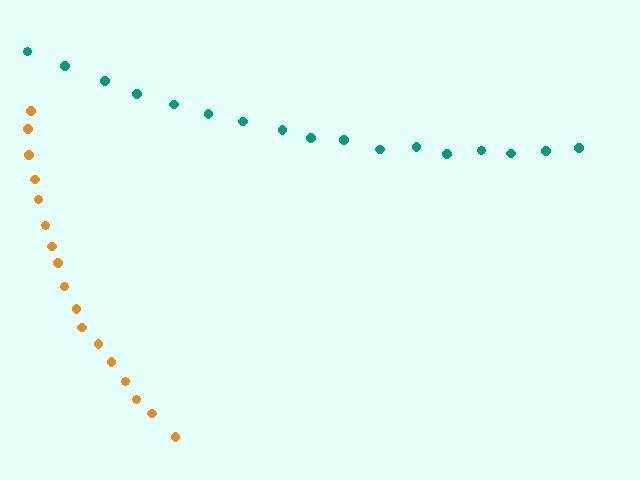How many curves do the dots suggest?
There are 2 distinct paths.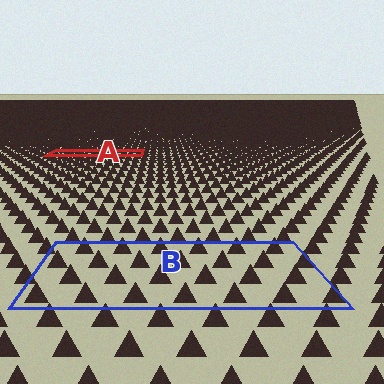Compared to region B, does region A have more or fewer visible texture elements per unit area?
Region A has more texture elements per unit area — they are packed more densely because it is farther away.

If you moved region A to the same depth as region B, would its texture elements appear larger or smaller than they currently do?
They would appear larger. At a closer depth, the same texture elements are projected at a bigger on-screen size.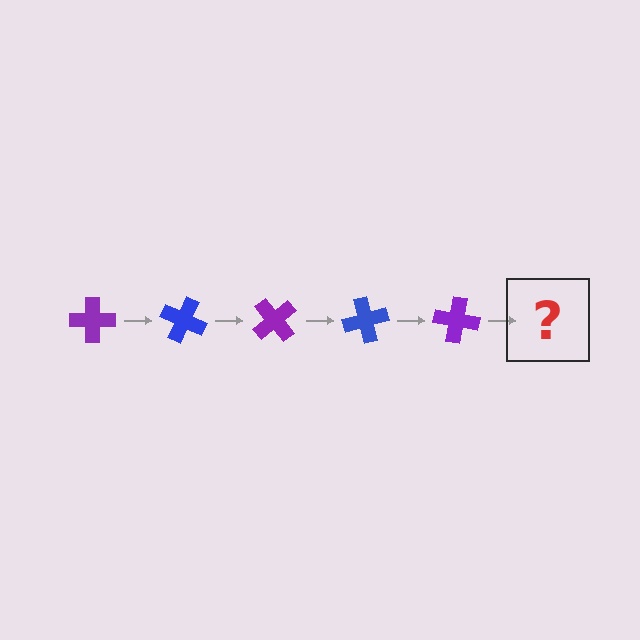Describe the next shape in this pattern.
It should be a blue cross, rotated 125 degrees from the start.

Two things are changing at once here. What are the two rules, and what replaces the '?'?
The two rules are that it rotates 25 degrees each step and the color cycles through purple and blue. The '?' should be a blue cross, rotated 125 degrees from the start.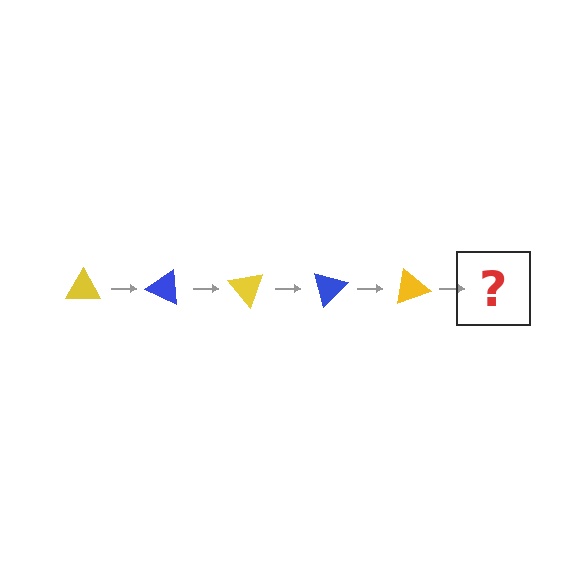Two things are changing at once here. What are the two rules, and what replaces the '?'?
The two rules are that it rotates 25 degrees each step and the color cycles through yellow and blue. The '?' should be a blue triangle, rotated 125 degrees from the start.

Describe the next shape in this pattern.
It should be a blue triangle, rotated 125 degrees from the start.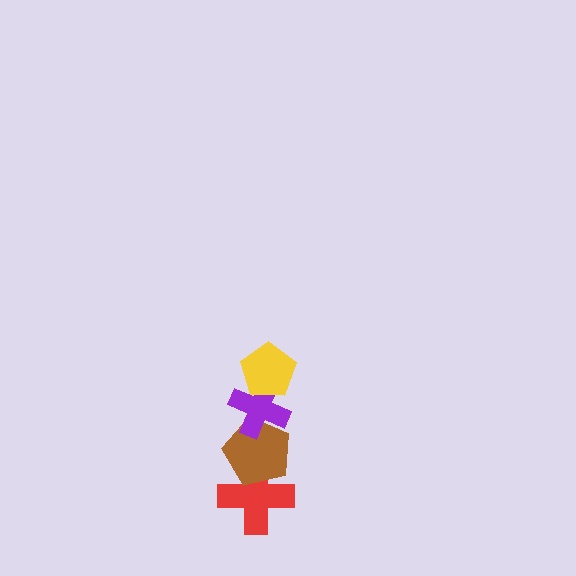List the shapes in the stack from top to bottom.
From top to bottom: the yellow pentagon, the purple cross, the brown pentagon, the red cross.